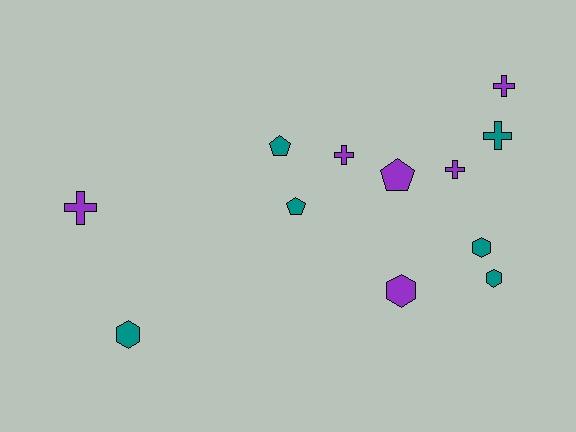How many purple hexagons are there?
There is 1 purple hexagon.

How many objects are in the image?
There are 12 objects.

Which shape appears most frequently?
Cross, with 5 objects.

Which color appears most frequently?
Teal, with 6 objects.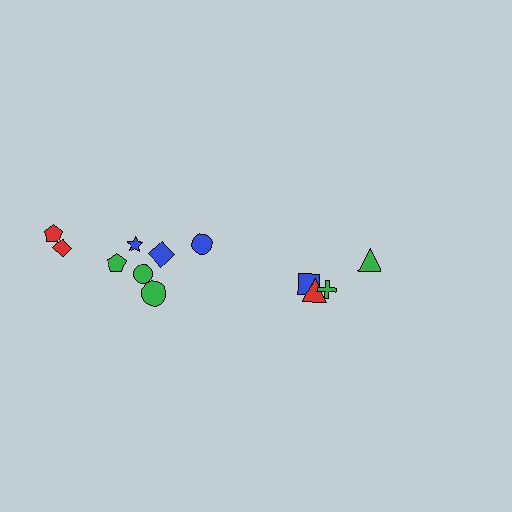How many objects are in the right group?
There are 4 objects.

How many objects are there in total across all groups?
There are 12 objects.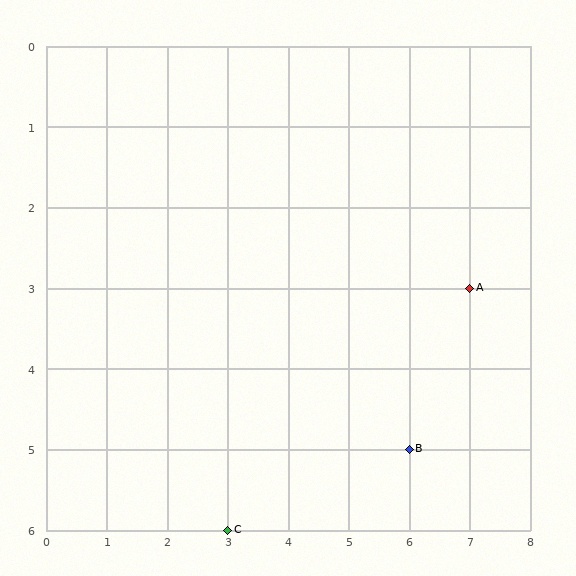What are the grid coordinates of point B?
Point B is at grid coordinates (6, 5).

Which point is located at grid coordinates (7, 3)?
Point A is at (7, 3).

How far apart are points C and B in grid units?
Points C and B are 3 columns and 1 row apart (about 3.2 grid units diagonally).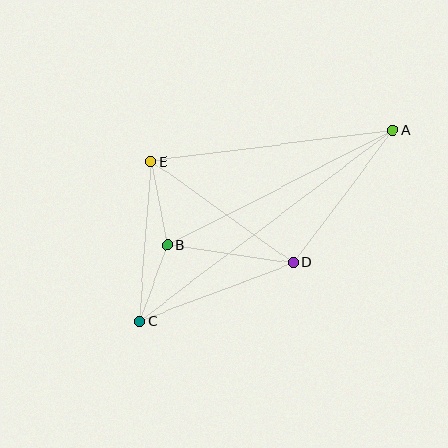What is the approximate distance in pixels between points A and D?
The distance between A and D is approximately 166 pixels.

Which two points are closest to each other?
Points B and C are closest to each other.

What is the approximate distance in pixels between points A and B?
The distance between A and B is approximately 253 pixels.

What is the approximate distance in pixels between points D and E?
The distance between D and E is approximately 175 pixels.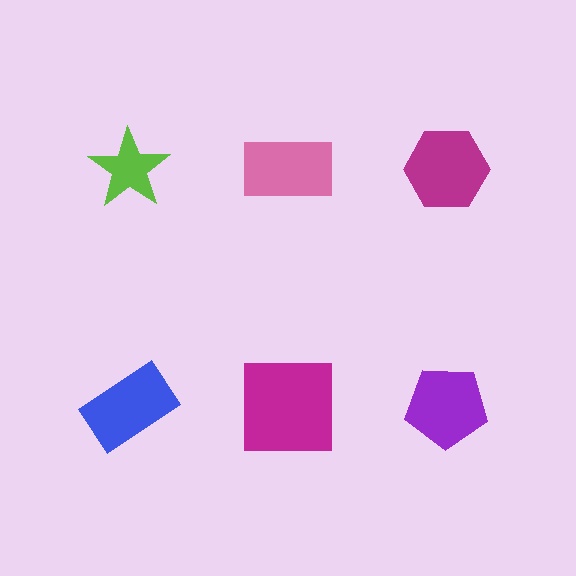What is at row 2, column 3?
A purple pentagon.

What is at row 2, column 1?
A blue rectangle.